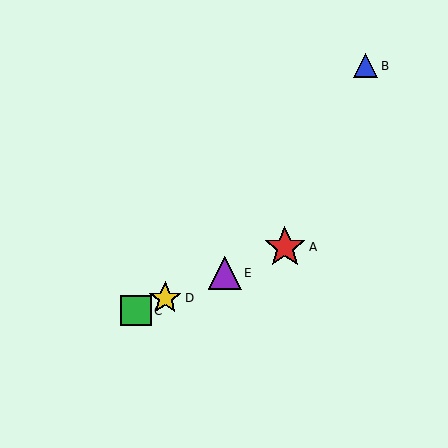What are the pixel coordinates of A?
Object A is at (285, 247).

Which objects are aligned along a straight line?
Objects A, C, D, E are aligned along a straight line.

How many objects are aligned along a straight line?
4 objects (A, C, D, E) are aligned along a straight line.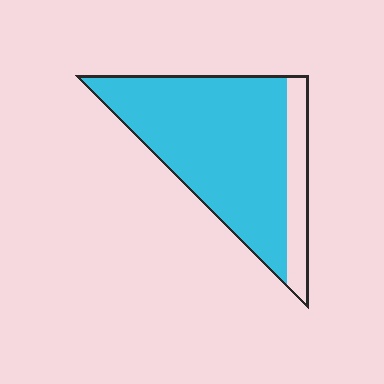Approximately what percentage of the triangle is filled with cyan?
Approximately 80%.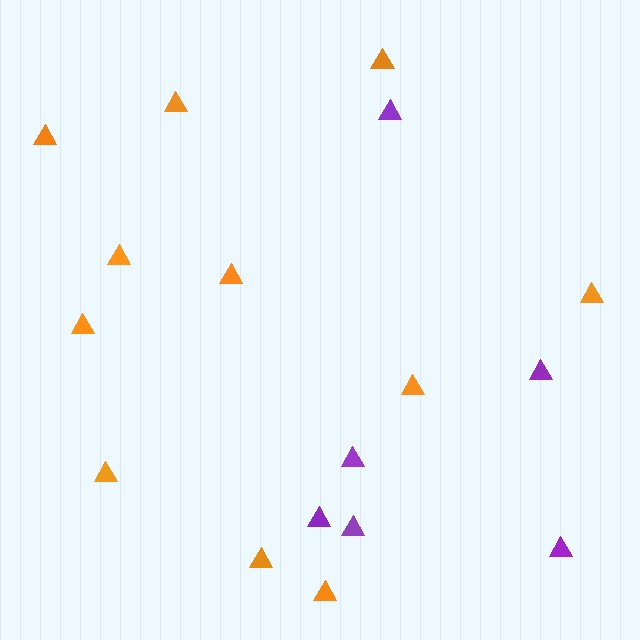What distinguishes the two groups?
There are 2 groups: one group of purple triangles (6) and one group of orange triangles (11).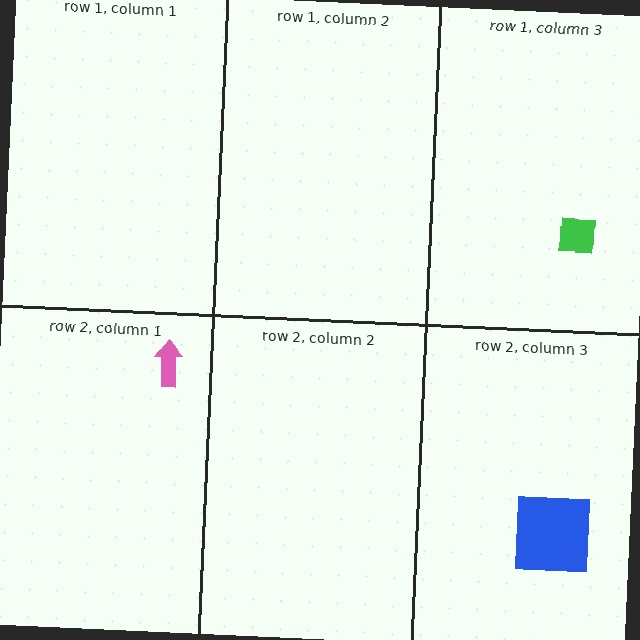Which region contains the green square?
The row 1, column 3 region.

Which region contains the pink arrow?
The row 2, column 1 region.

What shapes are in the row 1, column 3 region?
The green square.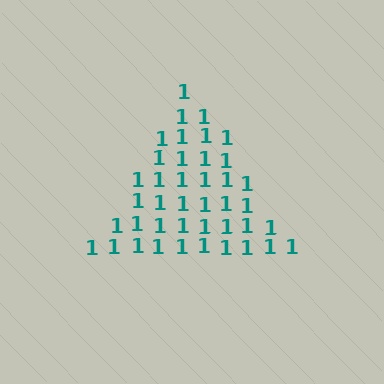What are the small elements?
The small elements are digit 1's.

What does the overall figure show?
The overall figure shows a triangle.